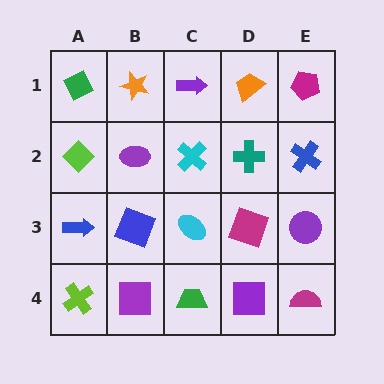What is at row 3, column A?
A blue arrow.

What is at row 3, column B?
A blue square.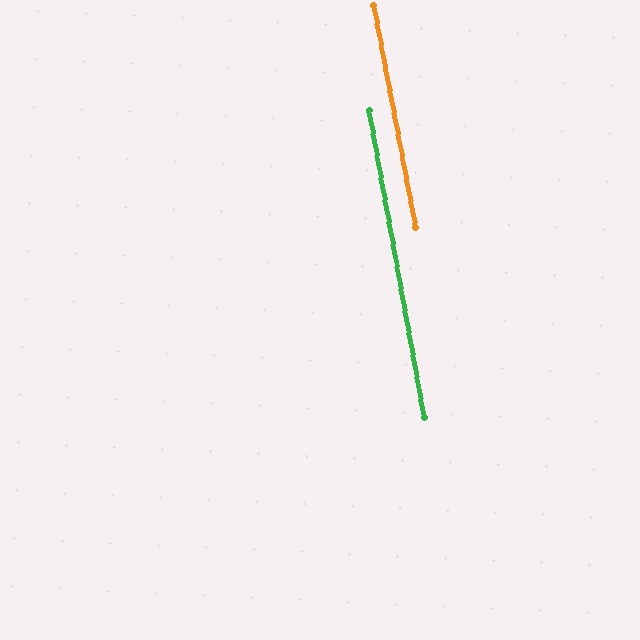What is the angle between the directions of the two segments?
Approximately 1 degree.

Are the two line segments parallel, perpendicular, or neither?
Parallel — their directions differ by only 0.6°.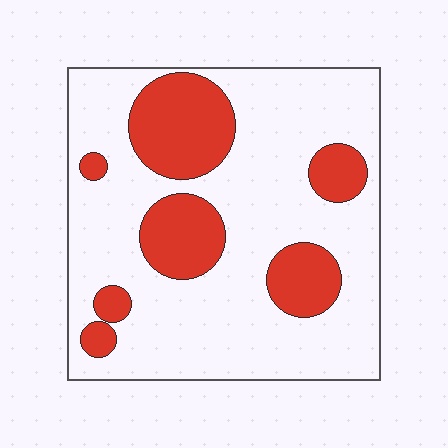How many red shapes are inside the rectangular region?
7.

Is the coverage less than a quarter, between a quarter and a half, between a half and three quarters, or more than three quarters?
Between a quarter and a half.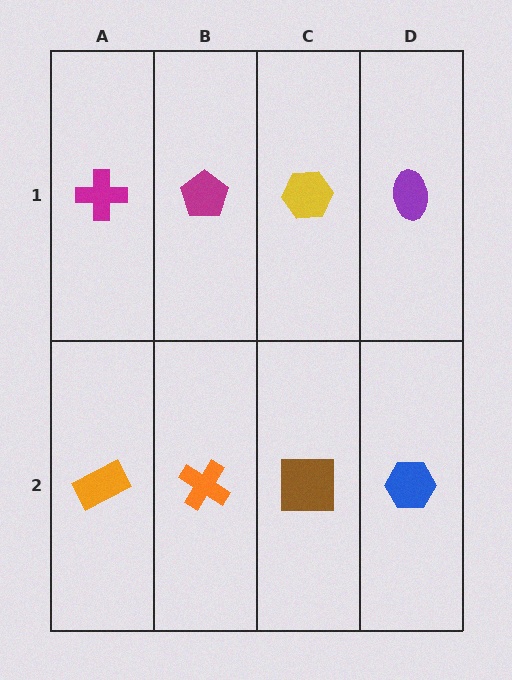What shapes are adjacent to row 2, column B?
A magenta pentagon (row 1, column B), an orange rectangle (row 2, column A), a brown square (row 2, column C).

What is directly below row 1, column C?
A brown square.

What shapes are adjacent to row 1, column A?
An orange rectangle (row 2, column A), a magenta pentagon (row 1, column B).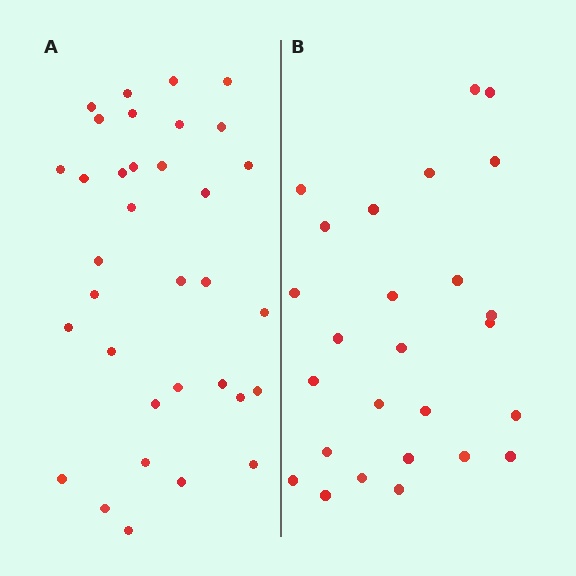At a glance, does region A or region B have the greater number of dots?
Region A (the left region) has more dots.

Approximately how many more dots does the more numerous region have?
Region A has roughly 8 or so more dots than region B.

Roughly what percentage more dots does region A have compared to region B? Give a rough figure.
About 30% more.